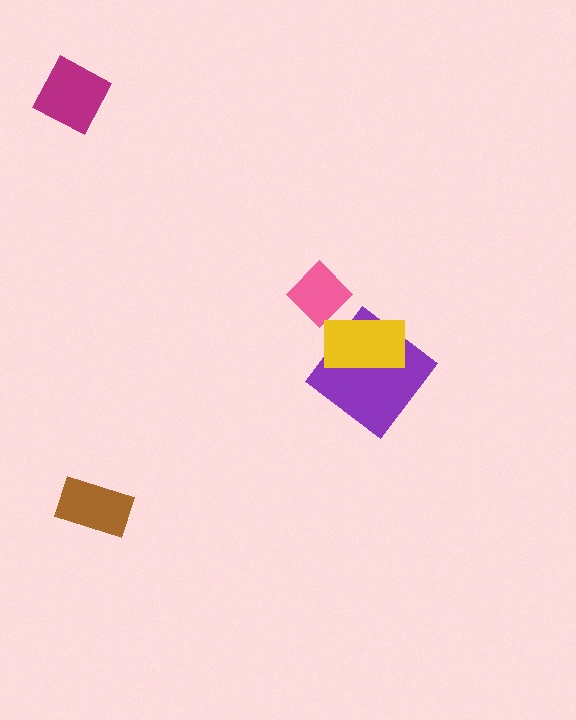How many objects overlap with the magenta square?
0 objects overlap with the magenta square.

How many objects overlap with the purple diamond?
1 object overlaps with the purple diamond.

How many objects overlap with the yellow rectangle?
1 object overlaps with the yellow rectangle.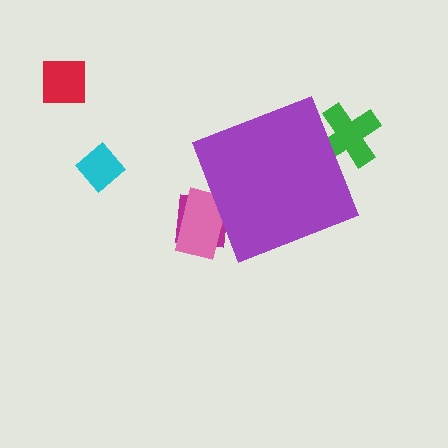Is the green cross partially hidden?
Yes, the green cross is partially hidden behind the purple diamond.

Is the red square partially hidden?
No, the red square is fully visible.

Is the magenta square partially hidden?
Yes, the magenta square is partially hidden behind the purple diamond.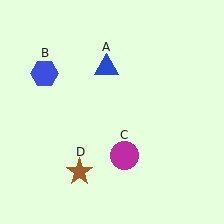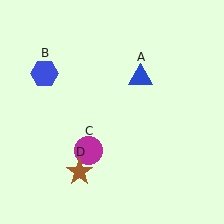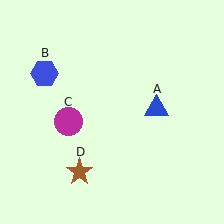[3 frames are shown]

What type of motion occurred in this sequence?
The blue triangle (object A), magenta circle (object C) rotated clockwise around the center of the scene.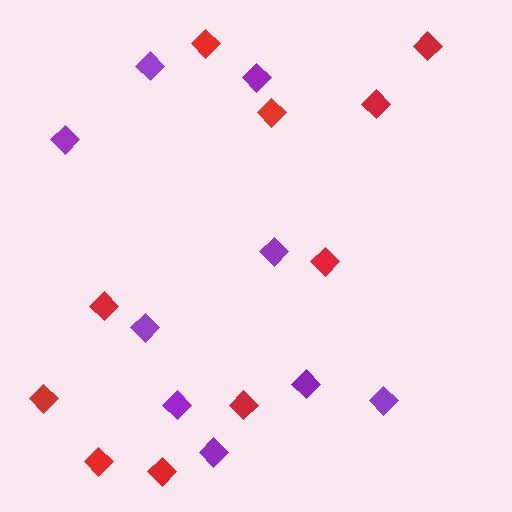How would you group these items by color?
There are 2 groups: one group of red diamonds (10) and one group of purple diamonds (9).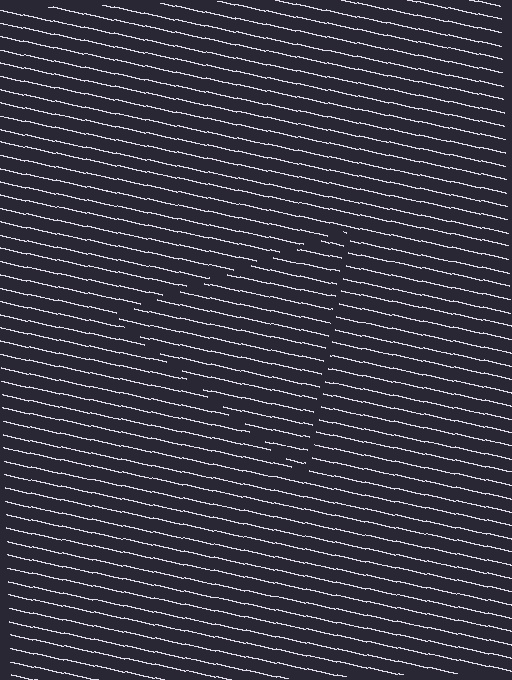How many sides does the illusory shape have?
3 sides — the line-ends trace a triangle.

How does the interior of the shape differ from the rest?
The interior of the shape contains the same grating, shifted by half a period — the contour is defined by the phase discontinuity where line-ends from the inner and outer gratings abut.